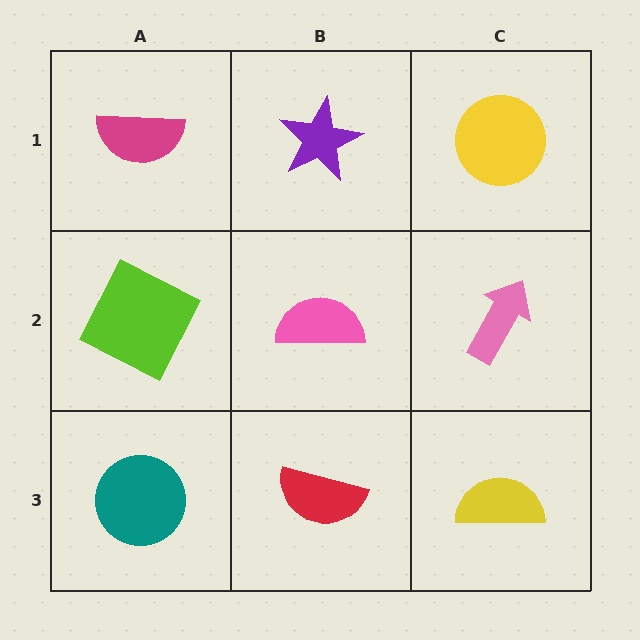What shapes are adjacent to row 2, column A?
A magenta semicircle (row 1, column A), a teal circle (row 3, column A), a pink semicircle (row 2, column B).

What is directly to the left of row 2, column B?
A lime square.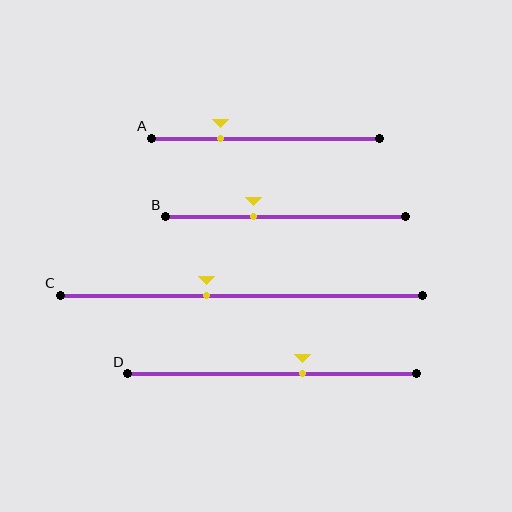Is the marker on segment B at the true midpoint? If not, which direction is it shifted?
No, the marker on segment B is shifted to the left by about 13% of the segment length.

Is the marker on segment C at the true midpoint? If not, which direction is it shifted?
No, the marker on segment C is shifted to the left by about 10% of the segment length.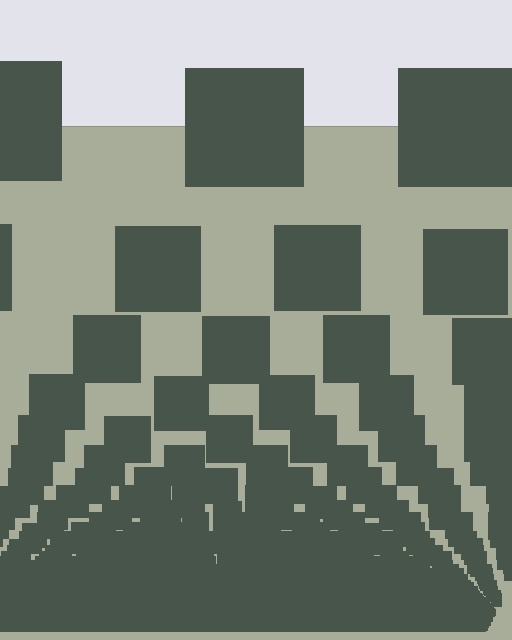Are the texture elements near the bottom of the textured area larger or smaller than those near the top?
Smaller. The gradient is inverted — elements near the bottom are smaller and denser.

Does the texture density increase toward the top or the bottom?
Density increases toward the bottom.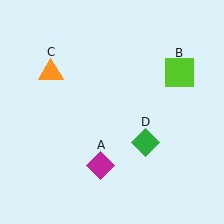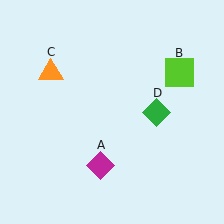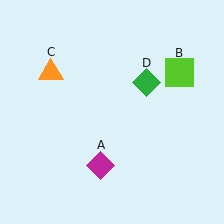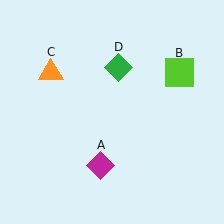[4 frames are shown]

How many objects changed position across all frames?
1 object changed position: green diamond (object D).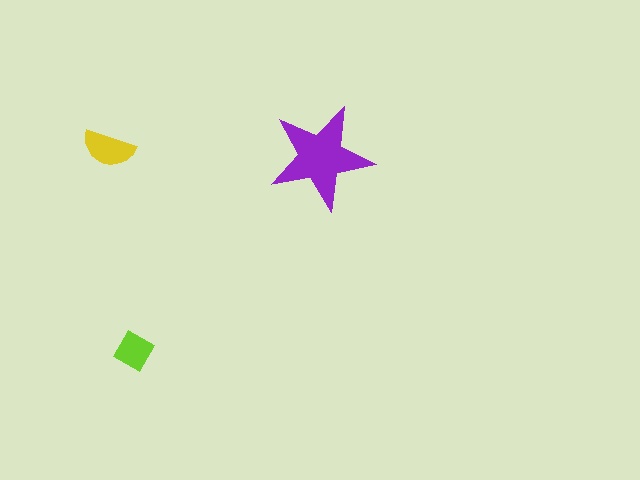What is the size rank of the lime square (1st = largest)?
3rd.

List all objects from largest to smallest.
The purple star, the yellow semicircle, the lime square.